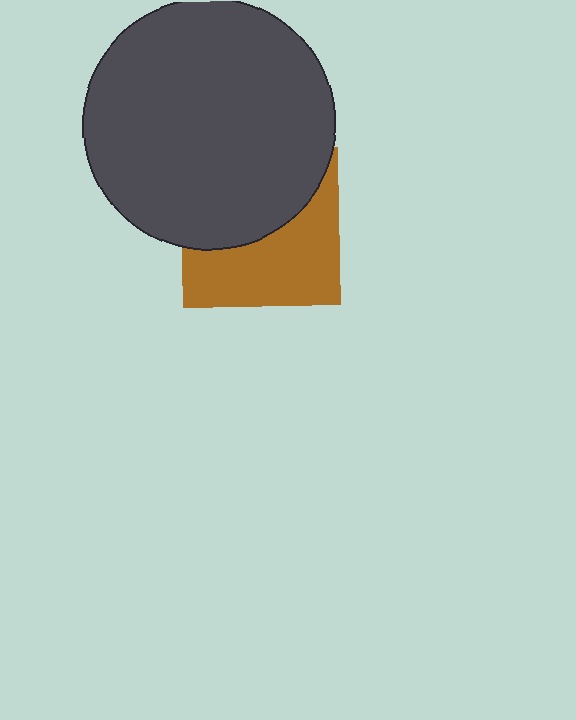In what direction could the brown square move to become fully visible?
The brown square could move down. That would shift it out from behind the dark gray circle entirely.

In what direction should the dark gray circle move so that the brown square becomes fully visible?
The dark gray circle should move up. That is the shortest direction to clear the overlap and leave the brown square fully visible.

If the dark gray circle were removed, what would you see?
You would see the complete brown square.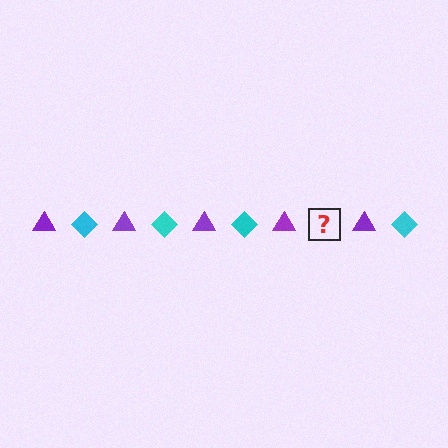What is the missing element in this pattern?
The missing element is a cyan diamond.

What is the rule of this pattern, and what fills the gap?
The rule is that the pattern alternates between purple triangle and cyan diamond. The gap should be filled with a cyan diamond.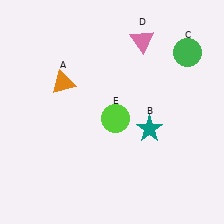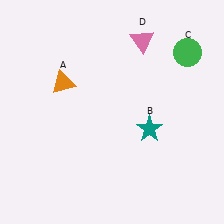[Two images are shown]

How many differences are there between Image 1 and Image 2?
There is 1 difference between the two images.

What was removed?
The lime circle (E) was removed in Image 2.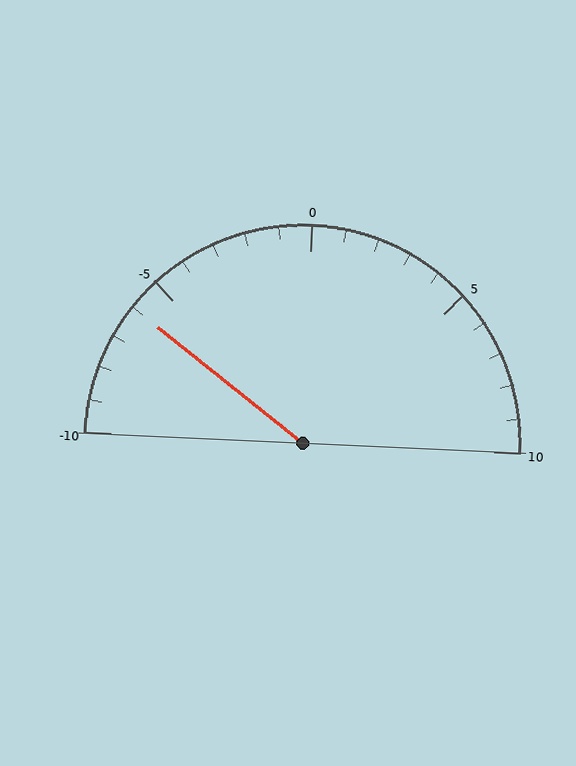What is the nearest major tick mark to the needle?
The nearest major tick mark is -5.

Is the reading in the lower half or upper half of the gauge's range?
The reading is in the lower half of the range (-10 to 10).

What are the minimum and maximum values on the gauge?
The gauge ranges from -10 to 10.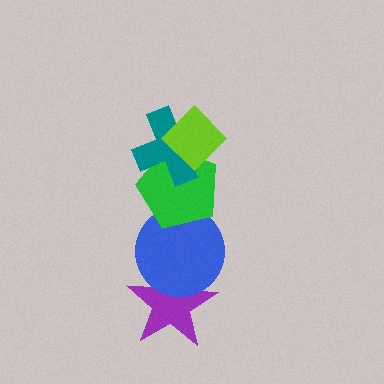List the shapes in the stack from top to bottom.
From top to bottom: the lime diamond, the teal cross, the green pentagon, the blue circle, the purple star.